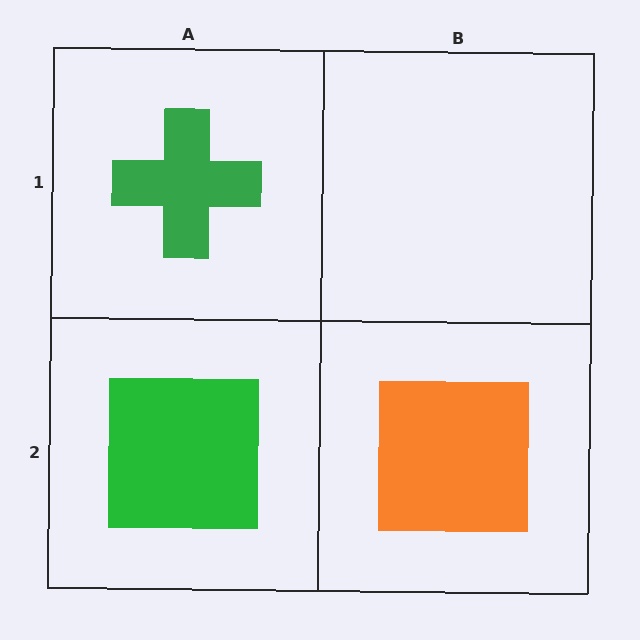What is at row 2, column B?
An orange square.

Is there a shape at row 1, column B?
No, that cell is empty.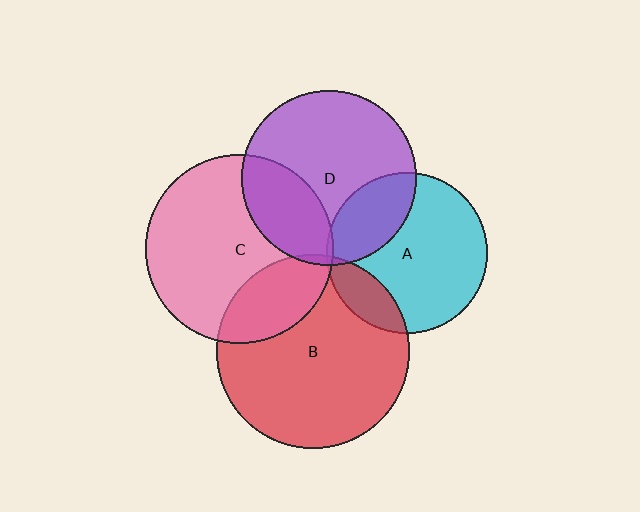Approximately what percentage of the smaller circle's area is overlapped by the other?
Approximately 25%.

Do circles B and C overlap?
Yes.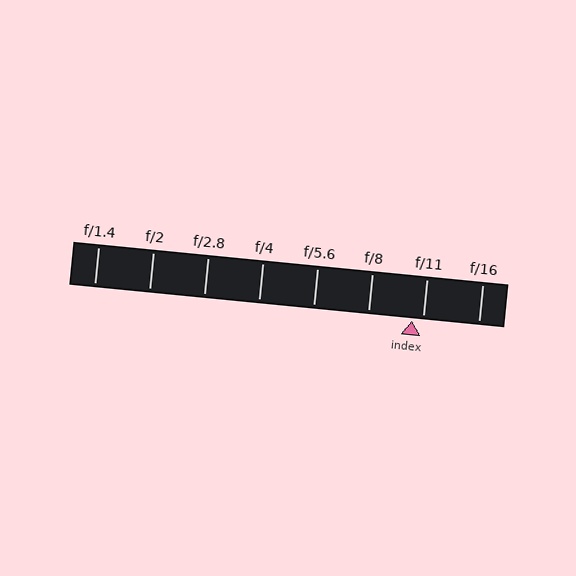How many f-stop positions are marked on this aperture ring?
There are 8 f-stop positions marked.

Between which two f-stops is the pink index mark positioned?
The index mark is between f/8 and f/11.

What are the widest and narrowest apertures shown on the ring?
The widest aperture shown is f/1.4 and the narrowest is f/16.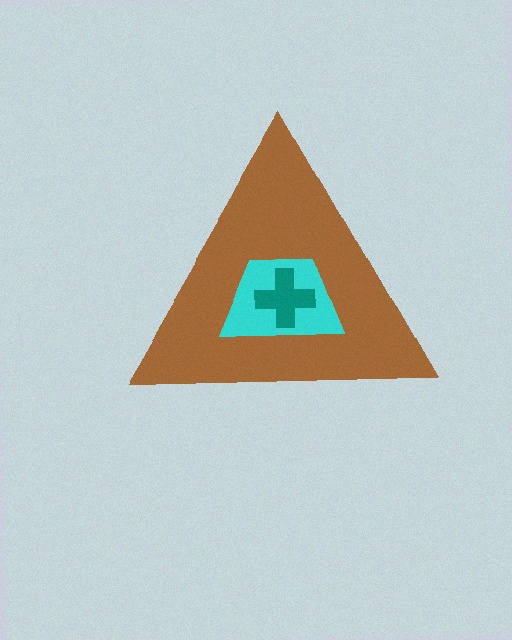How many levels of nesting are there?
3.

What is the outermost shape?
The brown triangle.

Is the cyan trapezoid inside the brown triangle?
Yes.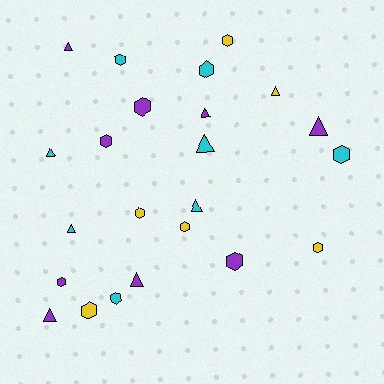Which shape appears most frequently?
Hexagon, with 13 objects.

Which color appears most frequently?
Purple, with 9 objects.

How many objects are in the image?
There are 23 objects.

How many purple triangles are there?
There are 5 purple triangles.